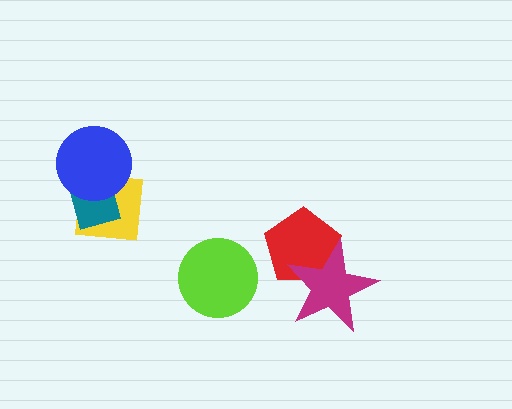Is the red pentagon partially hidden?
Yes, it is partially covered by another shape.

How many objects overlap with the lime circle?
0 objects overlap with the lime circle.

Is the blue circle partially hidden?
No, no other shape covers it.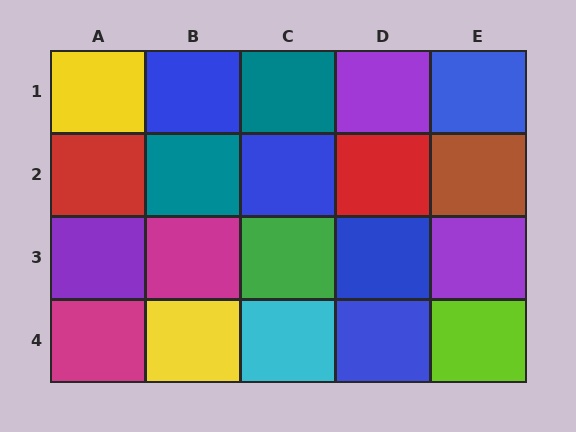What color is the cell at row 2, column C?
Blue.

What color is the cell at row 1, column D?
Purple.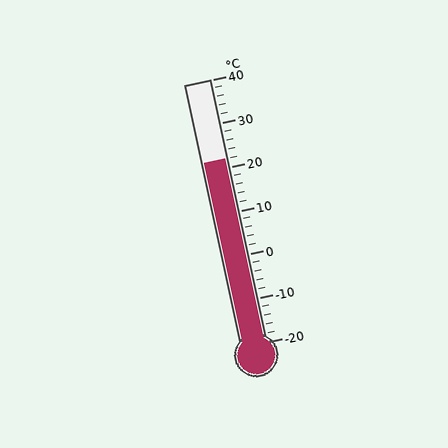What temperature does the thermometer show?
The thermometer shows approximately 22°C.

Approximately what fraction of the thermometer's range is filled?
The thermometer is filled to approximately 70% of its range.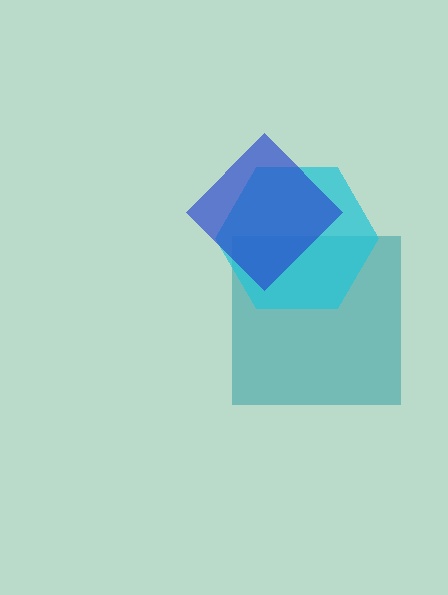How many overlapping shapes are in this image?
There are 3 overlapping shapes in the image.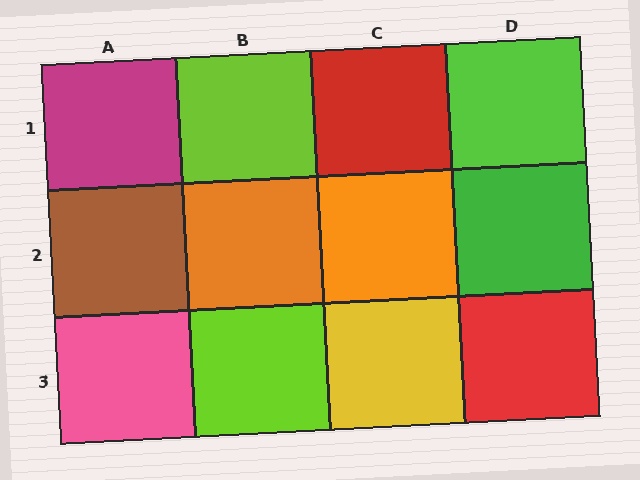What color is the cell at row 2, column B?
Orange.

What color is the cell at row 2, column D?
Green.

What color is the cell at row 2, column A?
Brown.